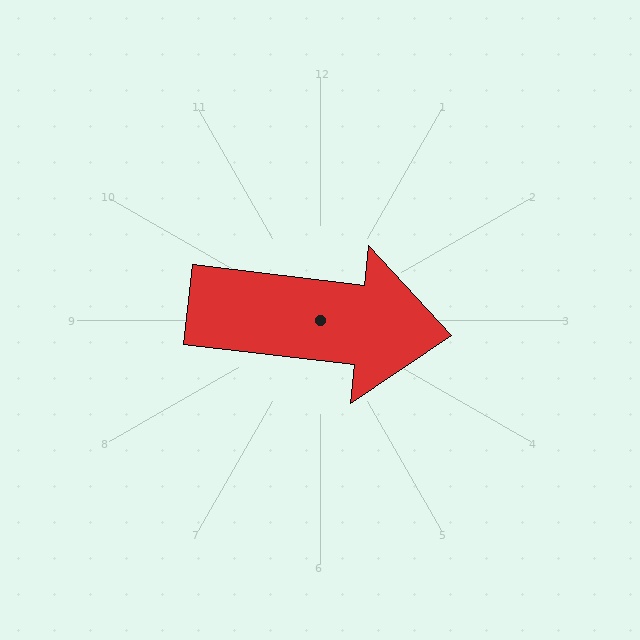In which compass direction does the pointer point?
East.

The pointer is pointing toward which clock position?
Roughly 3 o'clock.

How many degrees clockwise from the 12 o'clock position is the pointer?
Approximately 97 degrees.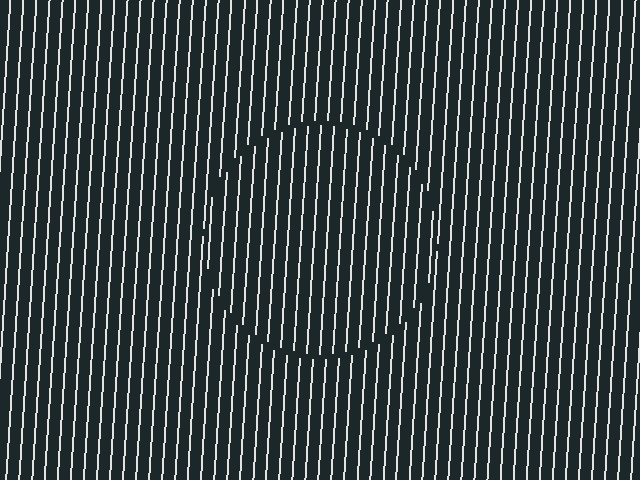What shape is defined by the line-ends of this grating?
An illusory circle. The interior of the shape contains the same grating, shifted by half a period — the contour is defined by the phase discontinuity where line-ends from the inner and outer gratings abut.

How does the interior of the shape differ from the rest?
The interior of the shape contains the same grating, shifted by half a period — the contour is defined by the phase discontinuity where line-ends from the inner and outer gratings abut.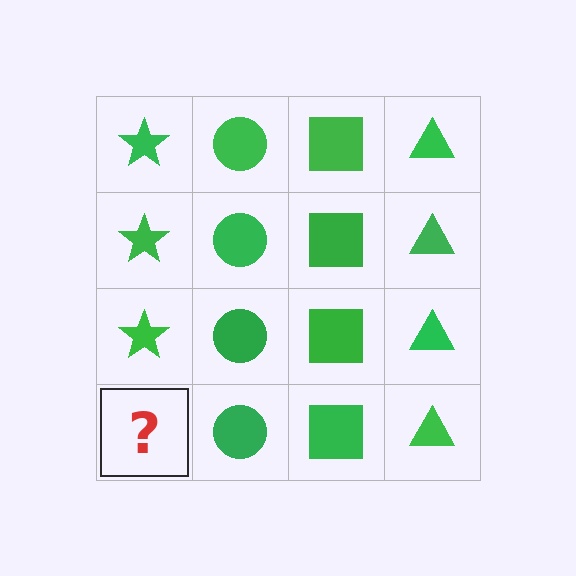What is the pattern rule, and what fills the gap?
The rule is that each column has a consistent shape. The gap should be filled with a green star.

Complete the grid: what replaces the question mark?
The question mark should be replaced with a green star.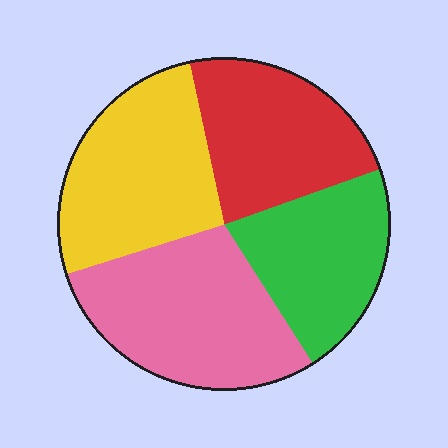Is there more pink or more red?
Pink.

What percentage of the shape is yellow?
Yellow takes up about one quarter (1/4) of the shape.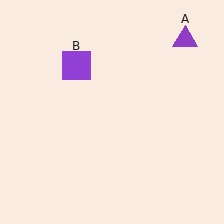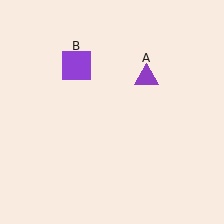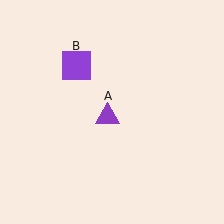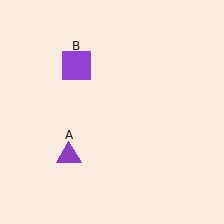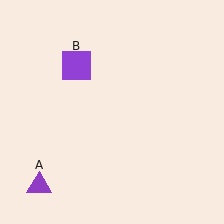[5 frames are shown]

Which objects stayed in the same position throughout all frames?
Purple square (object B) remained stationary.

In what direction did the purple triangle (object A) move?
The purple triangle (object A) moved down and to the left.